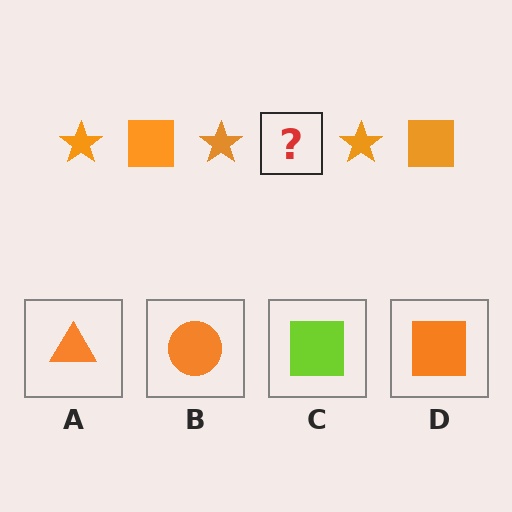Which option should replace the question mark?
Option D.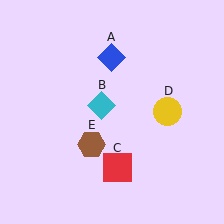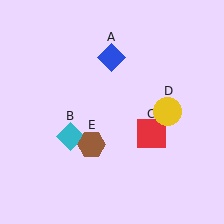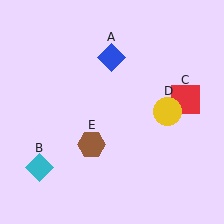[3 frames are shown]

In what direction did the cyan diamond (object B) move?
The cyan diamond (object B) moved down and to the left.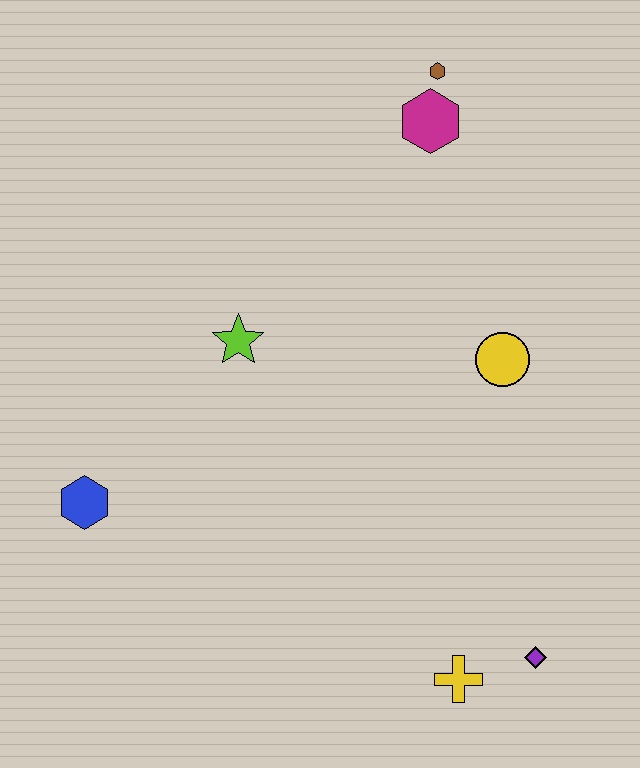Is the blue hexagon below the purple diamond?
No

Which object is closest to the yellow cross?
The purple diamond is closest to the yellow cross.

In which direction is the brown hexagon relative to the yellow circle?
The brown hexagon is above the yellow circle.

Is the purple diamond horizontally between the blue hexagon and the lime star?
No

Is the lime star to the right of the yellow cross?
No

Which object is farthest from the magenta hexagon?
The yellow cross is farthest from the magenta hexagon.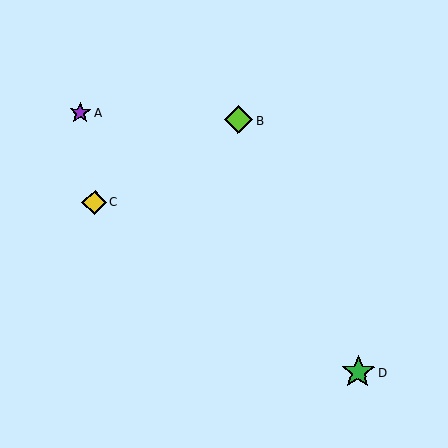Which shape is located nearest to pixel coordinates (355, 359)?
The green star (labeled D) at (358, 372) is nearest to that location.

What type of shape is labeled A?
Shape A is a purple star.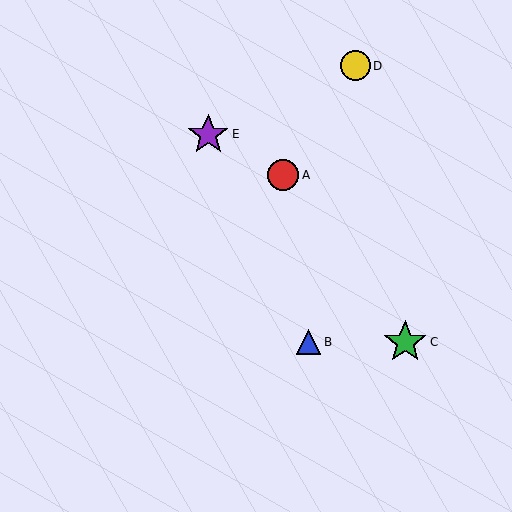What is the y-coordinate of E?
Object E is at y≈135.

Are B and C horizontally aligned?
Yes, both are at y≈342.